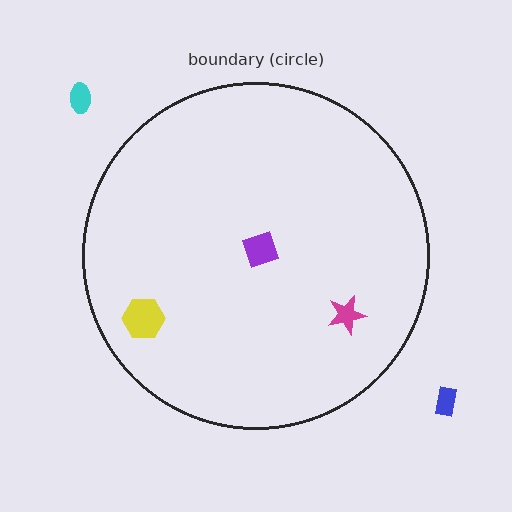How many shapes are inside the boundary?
3 inside, 2 outside.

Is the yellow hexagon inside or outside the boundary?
Inside.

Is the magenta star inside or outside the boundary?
Inside.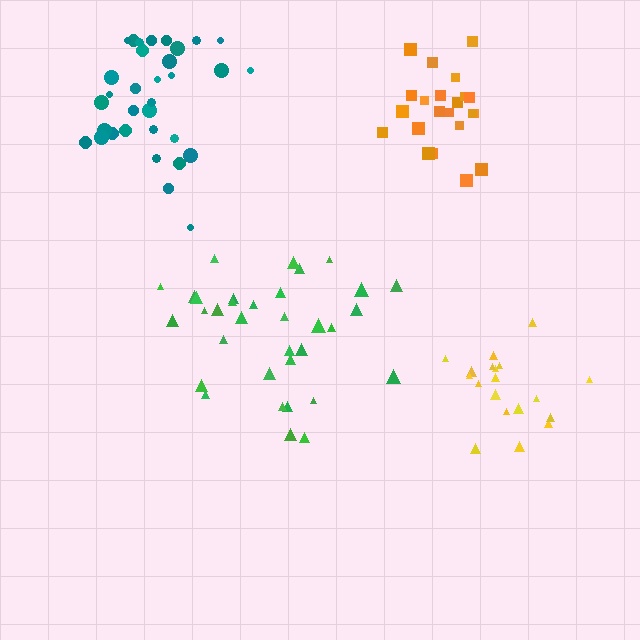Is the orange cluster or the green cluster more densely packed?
Orange.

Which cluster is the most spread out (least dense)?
Green.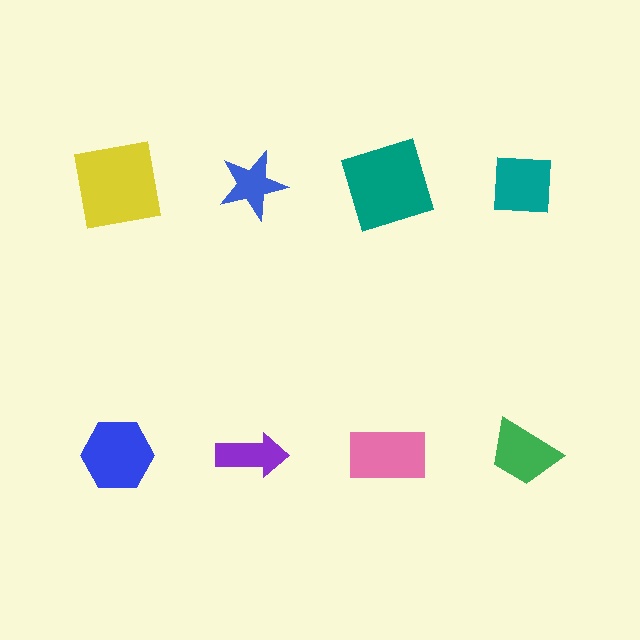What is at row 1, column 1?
A yellow square.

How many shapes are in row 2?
4 shapes.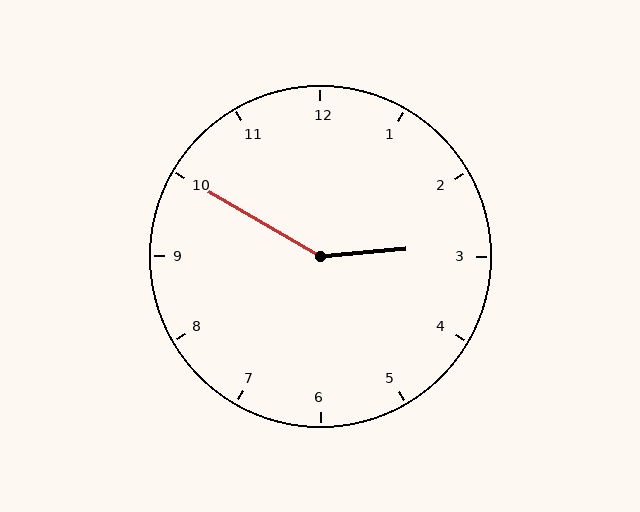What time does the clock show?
2:50.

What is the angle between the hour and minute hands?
Approximately 145 degrees.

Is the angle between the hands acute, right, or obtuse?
It is obtuse.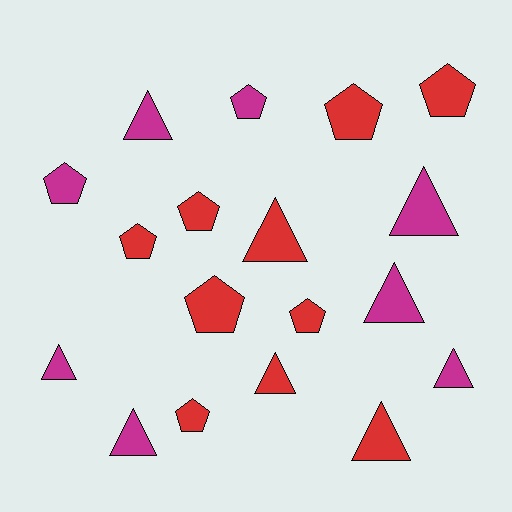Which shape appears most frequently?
Pentagon, with 9 objects.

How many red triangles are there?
There are 3 red triangles.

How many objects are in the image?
There are 18 objects.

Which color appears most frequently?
Red, with 10 objects.